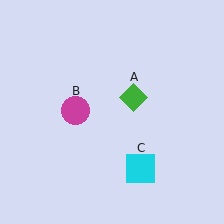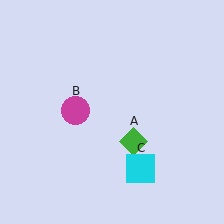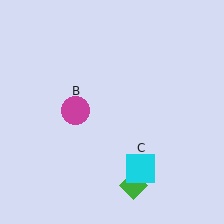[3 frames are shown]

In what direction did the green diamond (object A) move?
The green diamond (object A) moved down.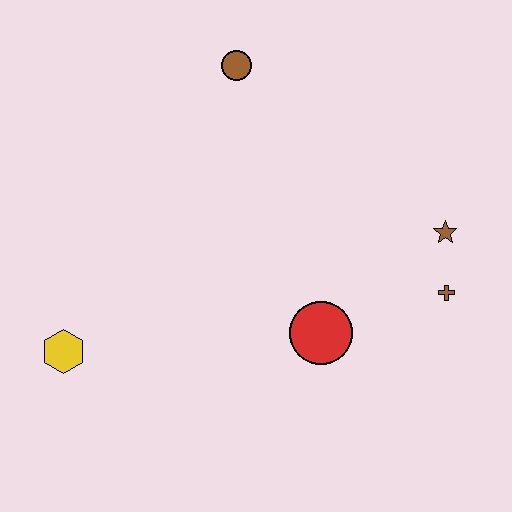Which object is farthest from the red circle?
The brown circle is farthest from the red circle.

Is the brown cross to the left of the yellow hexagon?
No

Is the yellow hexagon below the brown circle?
Yes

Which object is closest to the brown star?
The brown cross is closest to the brown star.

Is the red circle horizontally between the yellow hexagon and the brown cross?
Yes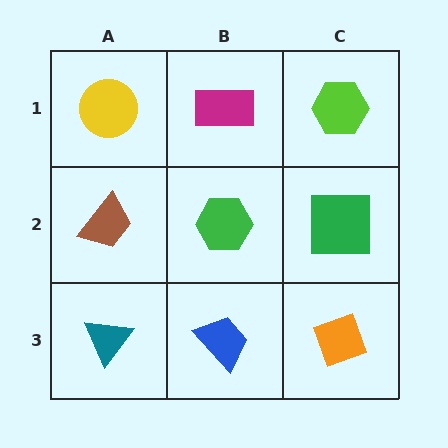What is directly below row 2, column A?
A teal triangle.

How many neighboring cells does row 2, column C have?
3.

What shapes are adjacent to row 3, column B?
A green hexagon (row 2, column B), a teal triangle (row 3, column A), an orange diamond (row 3, column C).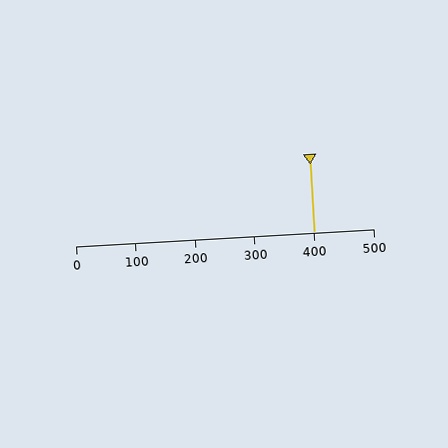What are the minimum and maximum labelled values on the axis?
The axis runs from 0 to 500.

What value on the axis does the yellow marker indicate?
The marker indicates approximately 400.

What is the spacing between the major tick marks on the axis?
The major ticks are spaced 100 apart.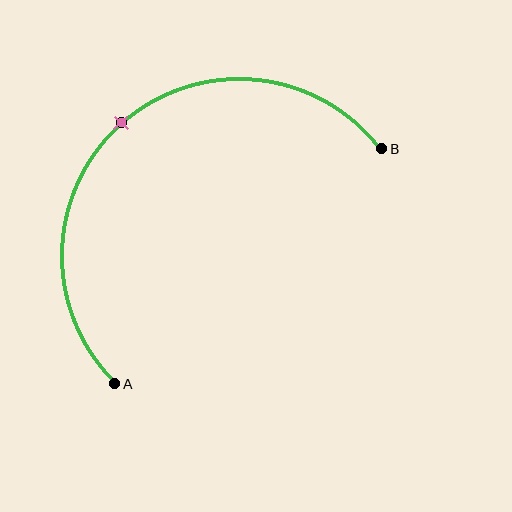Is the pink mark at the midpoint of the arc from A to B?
Yes. The pink mark lies on the arc at equal arc-length from both A and B — it is the arc midpoint.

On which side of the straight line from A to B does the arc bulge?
The arc bulges above and to the left of the straight line connecting A and B.